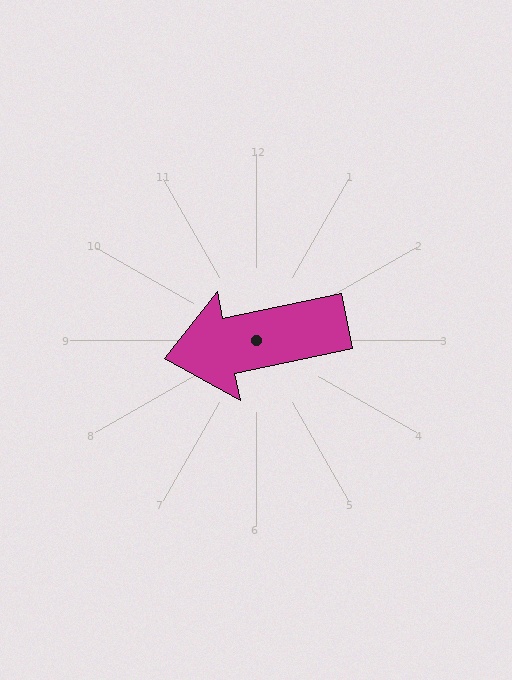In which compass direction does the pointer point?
West.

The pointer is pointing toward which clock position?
Roughly 9 o'clock.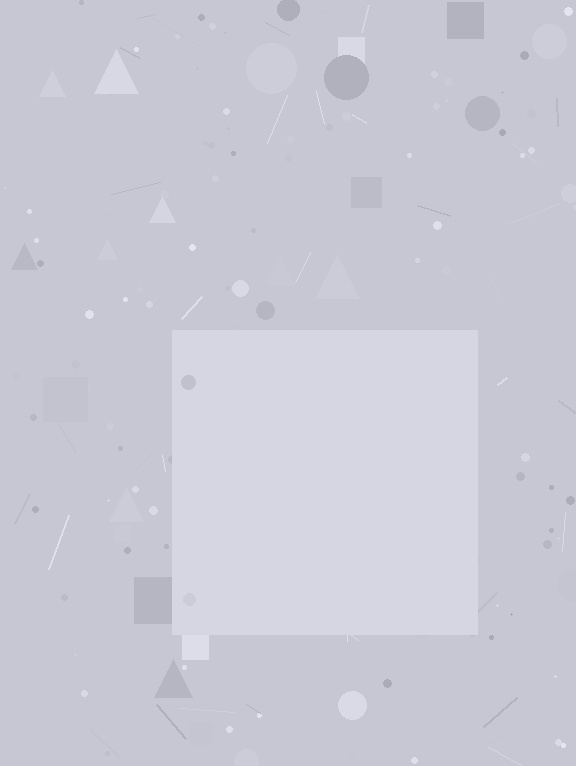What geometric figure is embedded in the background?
A square is embedded in the background.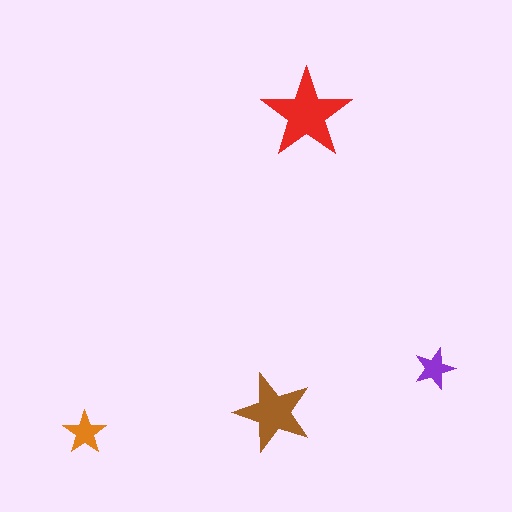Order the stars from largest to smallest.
the red one, the brown one, the orange one, the purple one.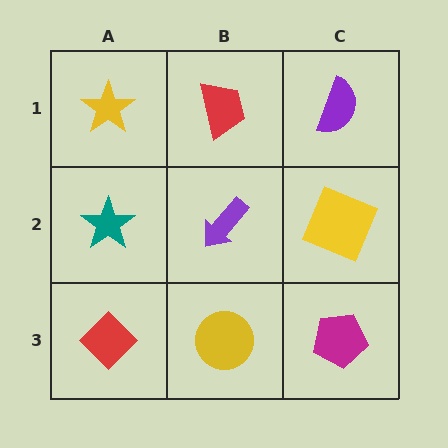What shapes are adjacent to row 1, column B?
A purple arrow (row 2, column B), a yellow star (row 1, column A), a purple semicircle (row 1, column C).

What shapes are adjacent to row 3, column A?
A teal star (row 2, column A), a yellow circle (row 3, column B).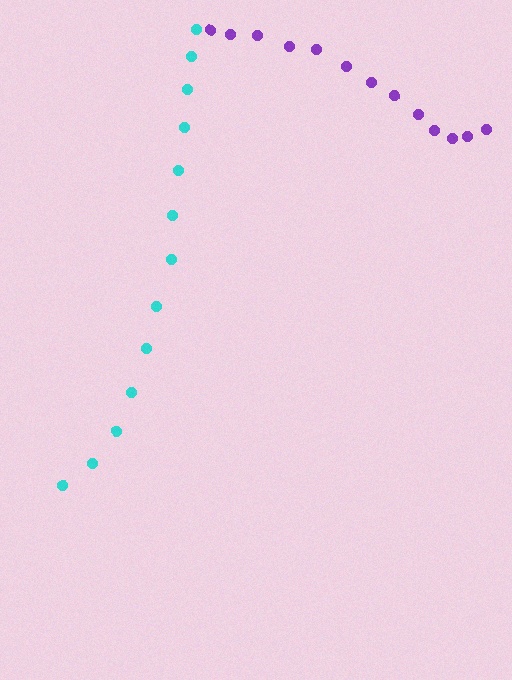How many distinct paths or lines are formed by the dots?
There are 2 distinct paths.